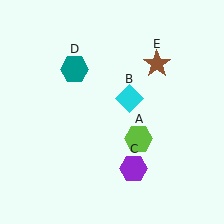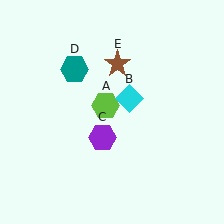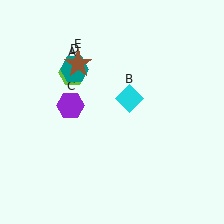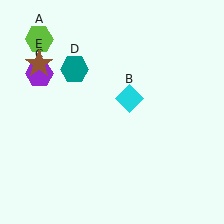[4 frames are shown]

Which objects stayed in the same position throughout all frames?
Cyan diamond (object B) and teal hexagon (object D) remained stationary.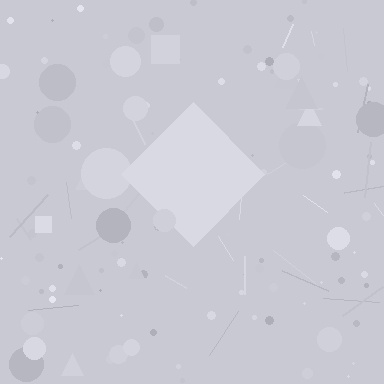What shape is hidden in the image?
A diamond is hidden in the image.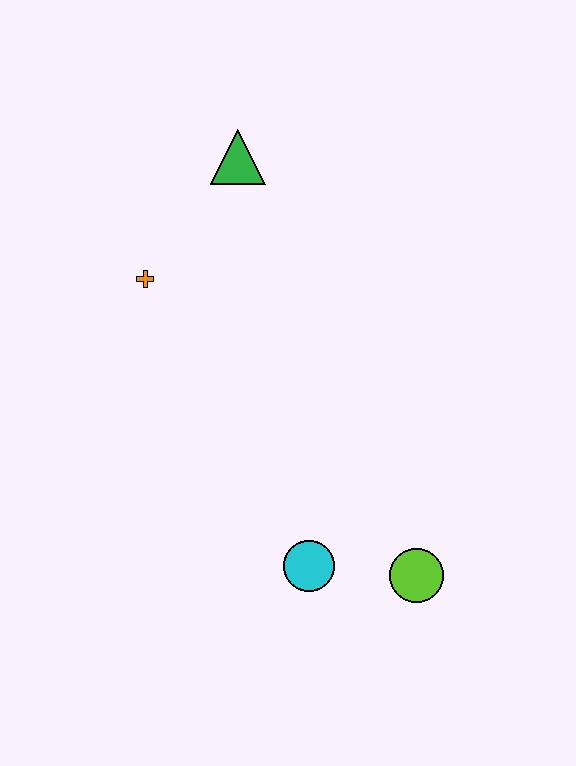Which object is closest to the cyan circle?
The lime circle is closest to the cyan circle.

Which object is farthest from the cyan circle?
The green triangle is farthest from the cyan circle.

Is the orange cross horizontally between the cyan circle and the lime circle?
No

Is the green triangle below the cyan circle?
No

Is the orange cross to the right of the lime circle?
No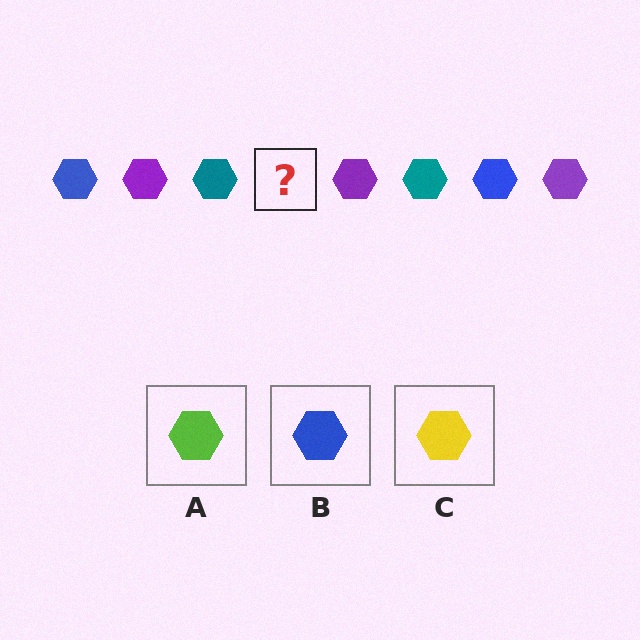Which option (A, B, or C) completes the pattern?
B.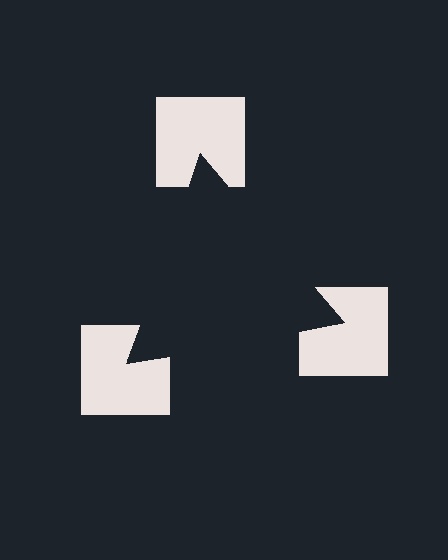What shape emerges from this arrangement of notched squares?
An illusory triangle — its edges are inferred from the aligned wedge cuts in the notched squares, not physically drawn.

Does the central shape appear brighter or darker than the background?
It typically appears slightly darker than the background, even though no actual brightness change is drawn.